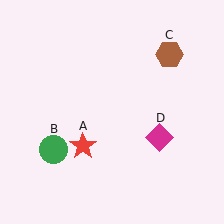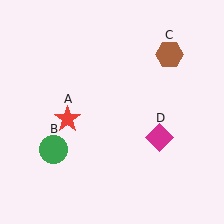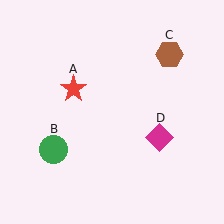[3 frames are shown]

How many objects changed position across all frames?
1 object changed position: red star (object A).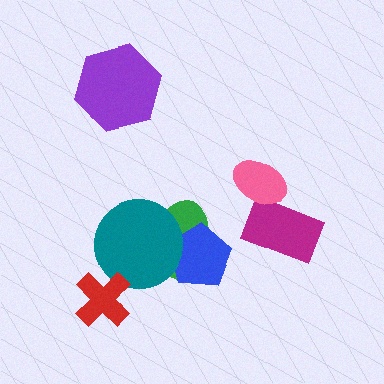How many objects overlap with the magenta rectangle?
1 object overlaps with the magenta rectangle.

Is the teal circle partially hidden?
Yes, it is partially covered by another shape.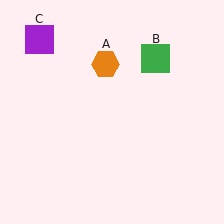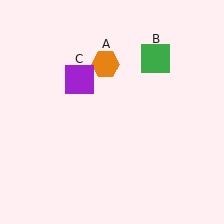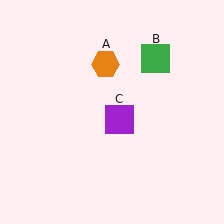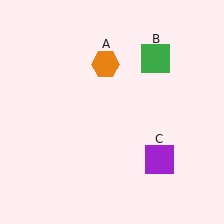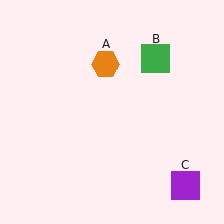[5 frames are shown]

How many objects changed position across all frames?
1 object changed position: purple square (object C).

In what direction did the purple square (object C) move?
The purple square (object C) moved down and to the right.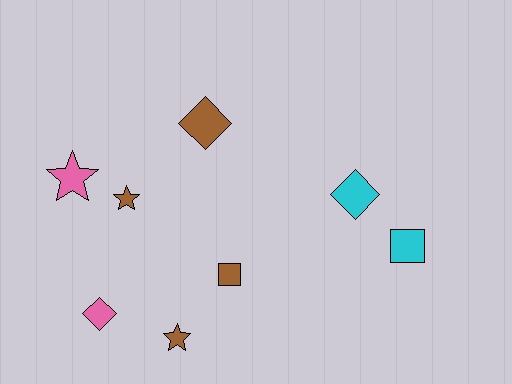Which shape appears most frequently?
Diamond, with 3 objects.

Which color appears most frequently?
Brown, with 4 objects.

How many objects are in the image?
There are 8 objects.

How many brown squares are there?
There is 1 brown square.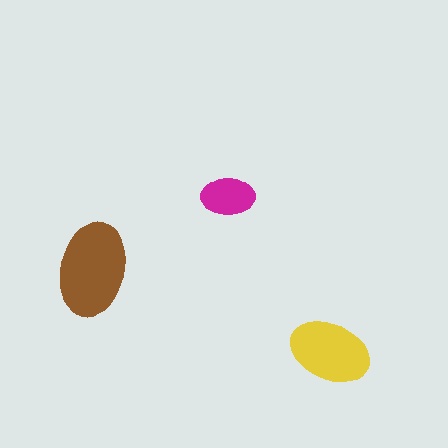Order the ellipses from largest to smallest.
the brown one, the yellow one, the magenta one.